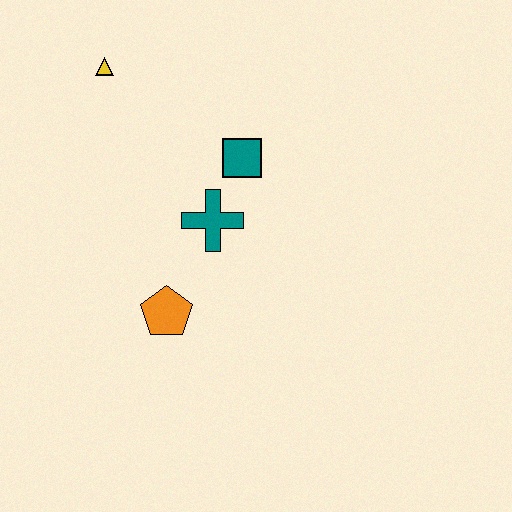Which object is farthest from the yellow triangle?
The orange pentagon is farthest from the yellow triangle.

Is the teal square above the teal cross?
Yes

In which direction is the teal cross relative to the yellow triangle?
The teal cross is below the yellow triangle.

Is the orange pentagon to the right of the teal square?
No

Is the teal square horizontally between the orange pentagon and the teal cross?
No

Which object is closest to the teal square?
The teal cross is closest to the teal square.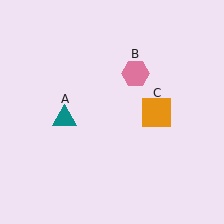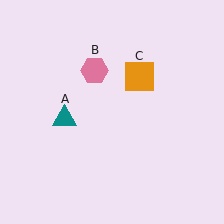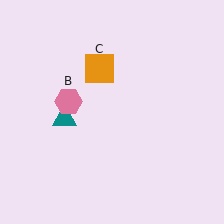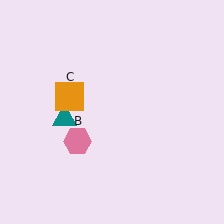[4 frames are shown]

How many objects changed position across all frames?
2 objects changed position: pink hexagon (object B), orange square (object C).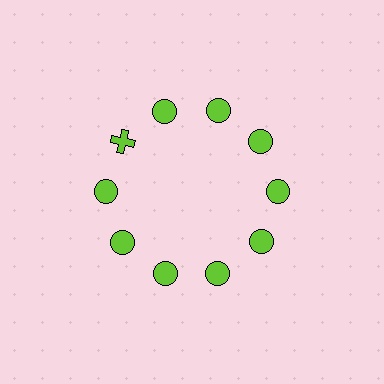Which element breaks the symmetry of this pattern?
The lime cross at roughly the 10 o'clock position breaks the symmetry. All other shapes are lime circles.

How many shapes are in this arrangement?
There are 10 shapes arranged in a ring pattern.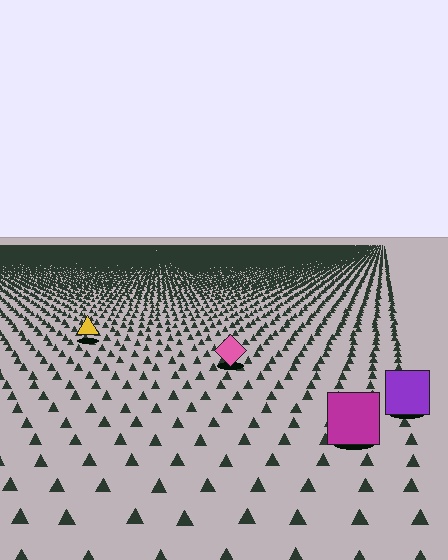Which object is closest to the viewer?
The magenta square is closest. The texture marks near it are larger and more spread out.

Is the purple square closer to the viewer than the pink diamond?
Yes. The purple square is closer — you can tell from the texture gradient: the ground texture is coarser near it.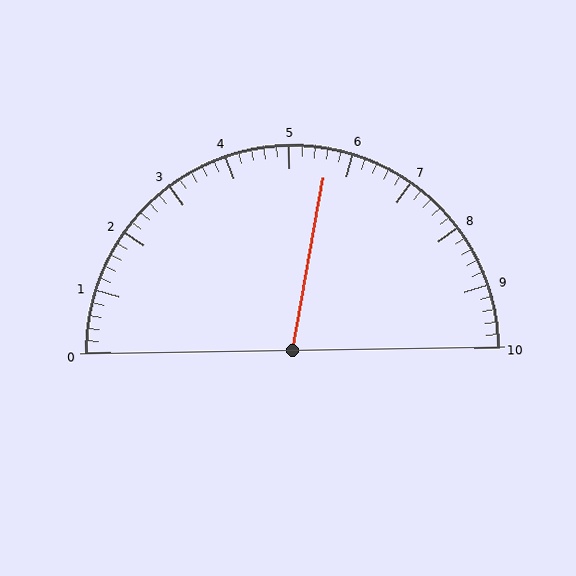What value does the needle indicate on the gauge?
The needle indicates approximately 5.6.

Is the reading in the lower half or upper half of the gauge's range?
The reading is in the upper half of the range (0 to 10).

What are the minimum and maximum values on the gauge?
The gauge ranges from 0 to 10.